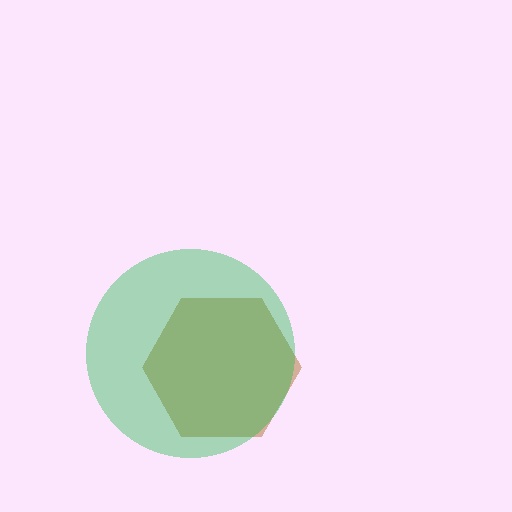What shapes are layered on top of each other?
The layered shapes are: a brown hexagon, a green circle.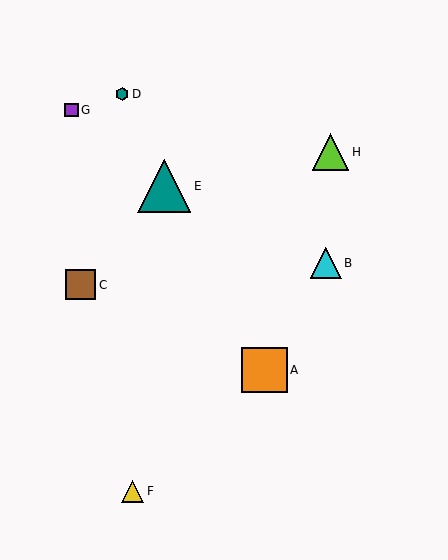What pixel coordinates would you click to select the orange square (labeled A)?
Click at (264, 370) to select the orange square A.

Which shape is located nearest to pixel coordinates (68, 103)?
The purple square (labeled G) at (72, 110) is nearest to that location.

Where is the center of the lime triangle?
The center of the lime triangle is at (330, 152).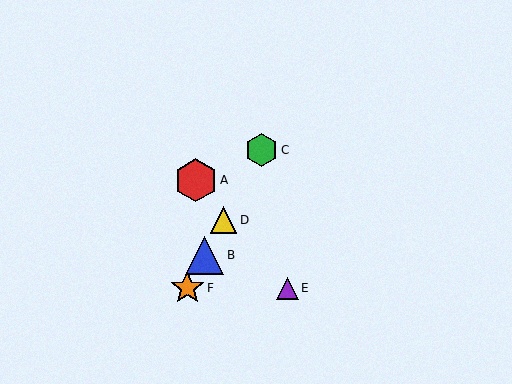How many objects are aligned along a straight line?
4 objects (B, C, D, F) are aligned along a straight line.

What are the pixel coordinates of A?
Object A is at (196, 180).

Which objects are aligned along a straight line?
Objects B, C, D, F are aligned along a straight line.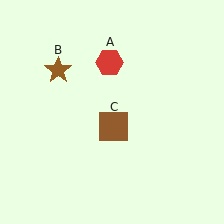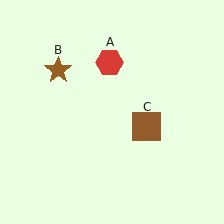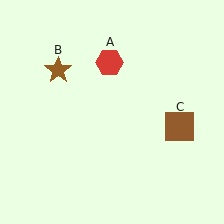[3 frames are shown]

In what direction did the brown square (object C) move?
The brown square (object C) moved right.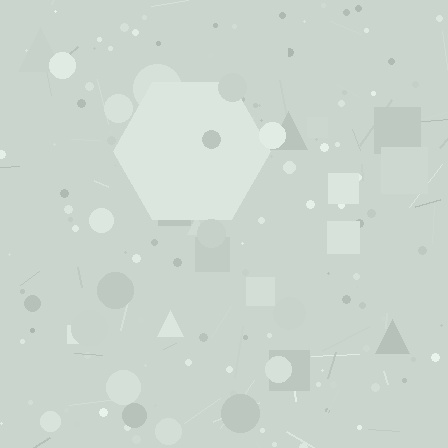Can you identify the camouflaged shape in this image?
The camouflaged shape is a hexagon.